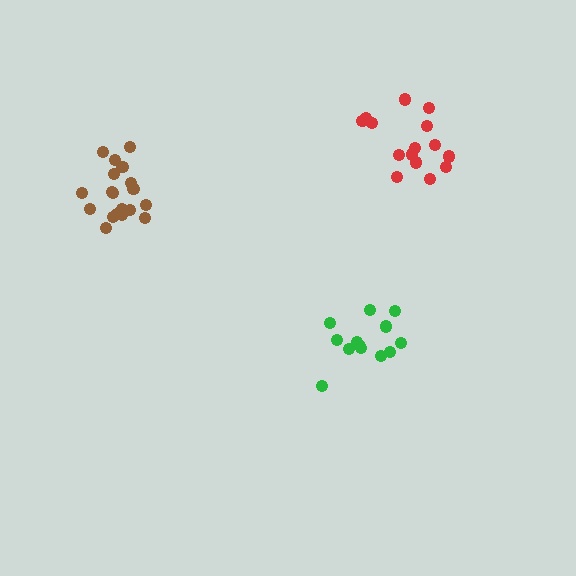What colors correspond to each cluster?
The clusters are colored: red, green, brown.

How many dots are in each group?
Group 1: 15 dots, Group 2: 13 dots, Group 3: 19 dots (47 total).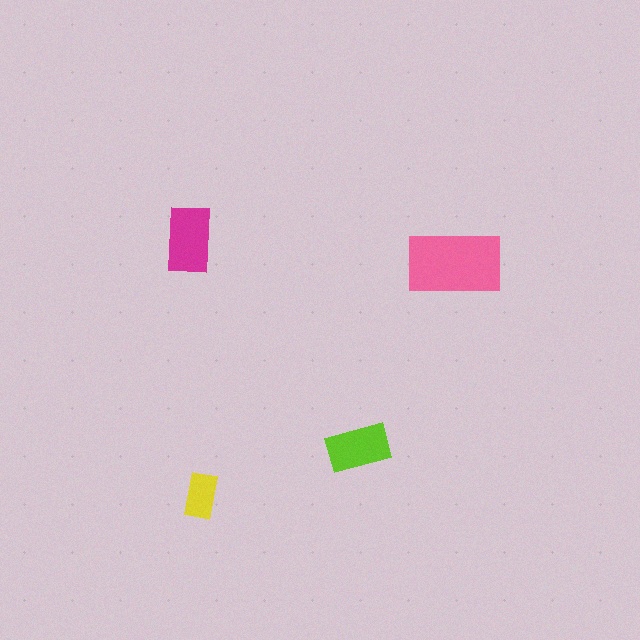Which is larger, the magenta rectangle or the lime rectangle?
The magenta one.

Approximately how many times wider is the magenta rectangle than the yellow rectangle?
About 1.5 times wider.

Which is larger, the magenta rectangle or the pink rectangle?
The pink one.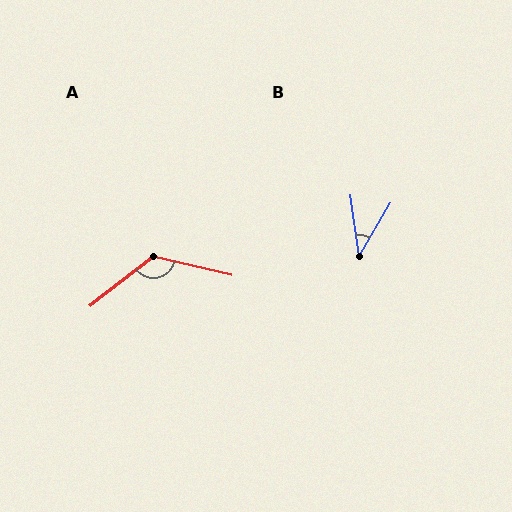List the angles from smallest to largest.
B (39°), A (129°).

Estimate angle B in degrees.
Approximately 39 degrees.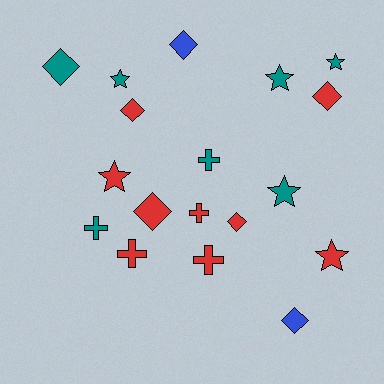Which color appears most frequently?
Red, with 9 objects.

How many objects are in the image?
There are 18 objects.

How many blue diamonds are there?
There are 2 blue diamonds.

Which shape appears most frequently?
Diamond, with 7 objects.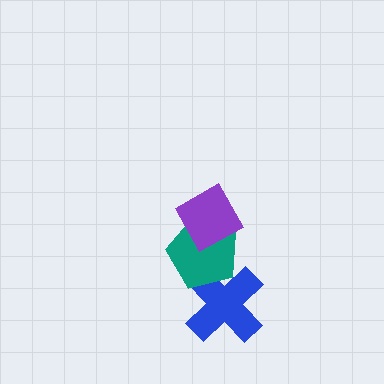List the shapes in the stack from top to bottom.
From top to bottom: the purple diamond, the teal pentagon, the blue cross.